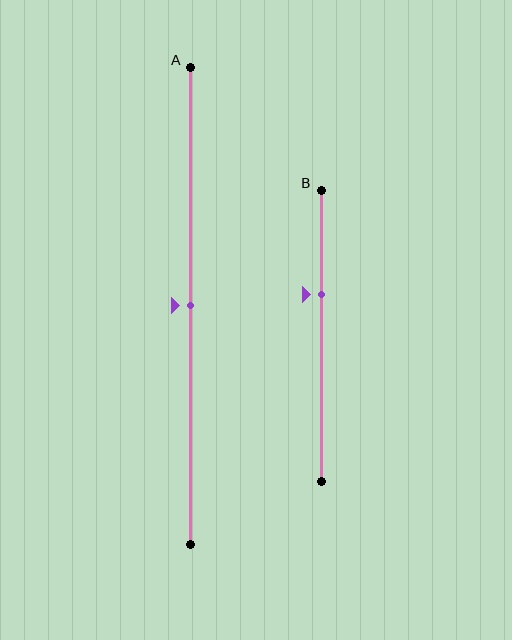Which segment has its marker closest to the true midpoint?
Segment A has its marker closest to the true midpoint.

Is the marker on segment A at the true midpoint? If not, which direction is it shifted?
Yes, the marker on segment A is at the true midpoint.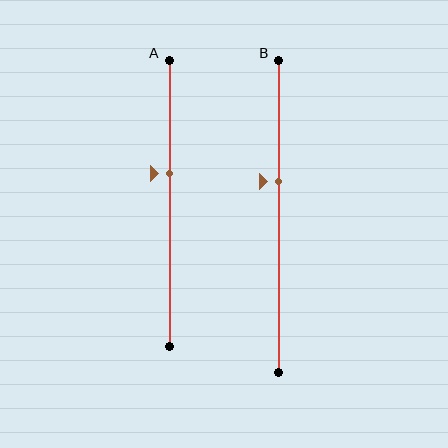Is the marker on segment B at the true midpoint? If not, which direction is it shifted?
No, the marker on segment B is shifted upward by about 11% of the segment length.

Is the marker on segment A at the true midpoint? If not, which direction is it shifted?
No, the marker on segment A is shifted upward by about 10% of the segment length.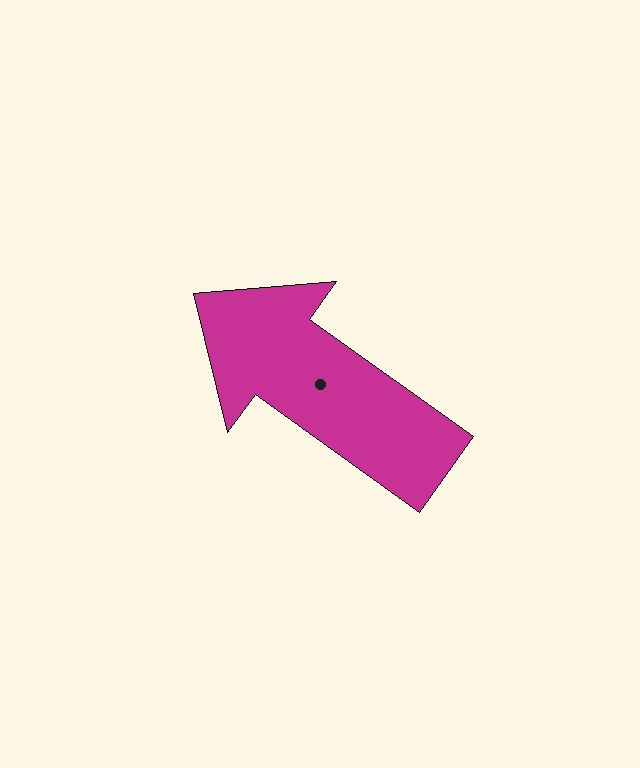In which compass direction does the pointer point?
Northwest.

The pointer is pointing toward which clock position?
Roughly 10 o'clock.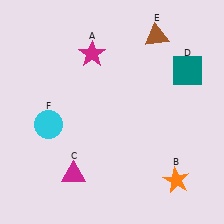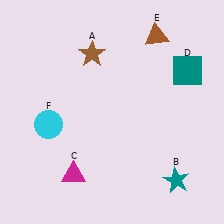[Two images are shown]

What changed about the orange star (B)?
In Image 1, B is orange. In Image 2, it changed to teal.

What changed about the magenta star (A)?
In Image 1, A is magenta. In Image 2, it changed to brown.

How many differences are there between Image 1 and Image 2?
There are 2 differences between the two images.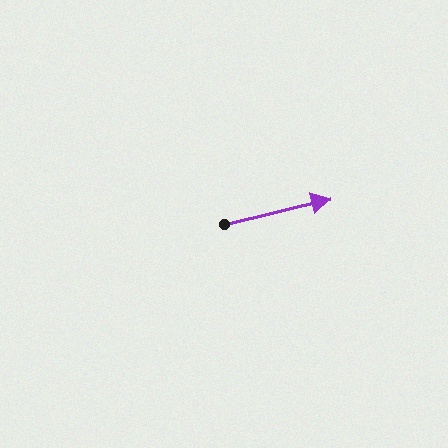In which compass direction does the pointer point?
East.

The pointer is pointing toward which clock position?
Roughly 3 o'clock.